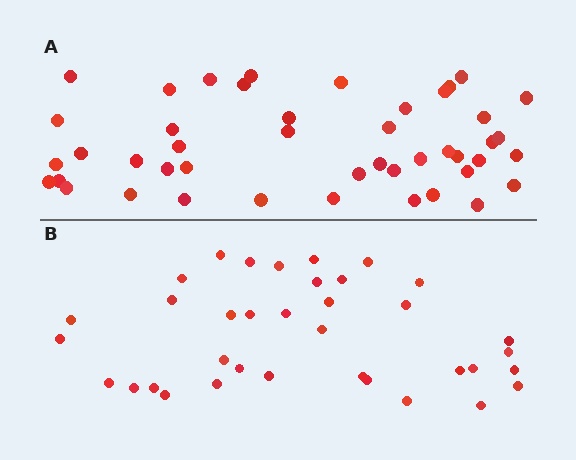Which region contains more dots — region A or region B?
Region A (the top region) has more dots.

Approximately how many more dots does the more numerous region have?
Region A has roughly 8 or so more dots than region B.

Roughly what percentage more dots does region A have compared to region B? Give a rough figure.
About 25% more.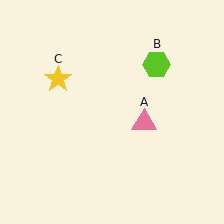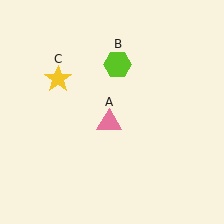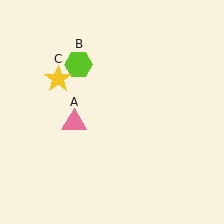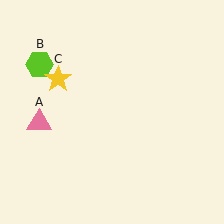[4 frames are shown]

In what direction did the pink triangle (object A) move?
The pink triangle (object A) moved left.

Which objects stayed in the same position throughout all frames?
Yellow star (object C) remained stationary.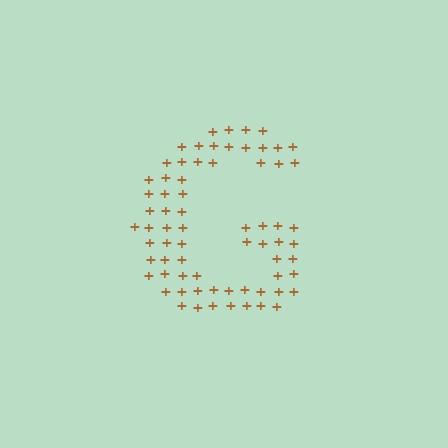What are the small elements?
The small elements are plus signs.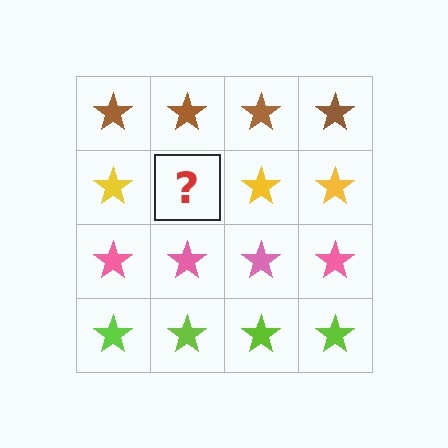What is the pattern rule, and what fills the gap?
The rule is that each row has a consistent color. The gap should be filled with a yellow star.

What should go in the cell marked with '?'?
The missing cell should contain a yellow star.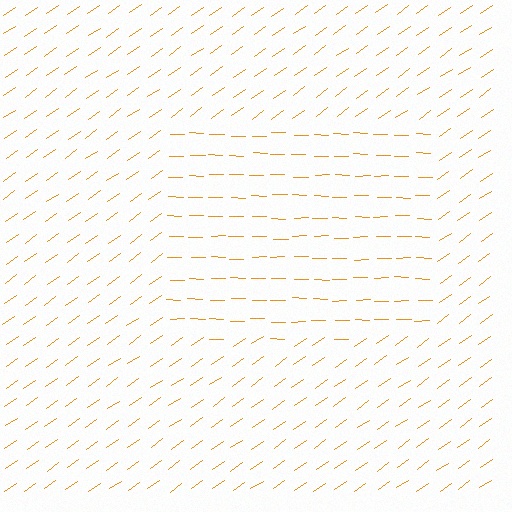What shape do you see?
I see a rectangle.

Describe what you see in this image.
The image is filled with small orange line segments. A rectangle region in the image has lines oriented differently from the surrounding lines, creating a visible texture boundary.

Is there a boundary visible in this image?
Yes, there is a texture boundary formed by a change in line orientation.